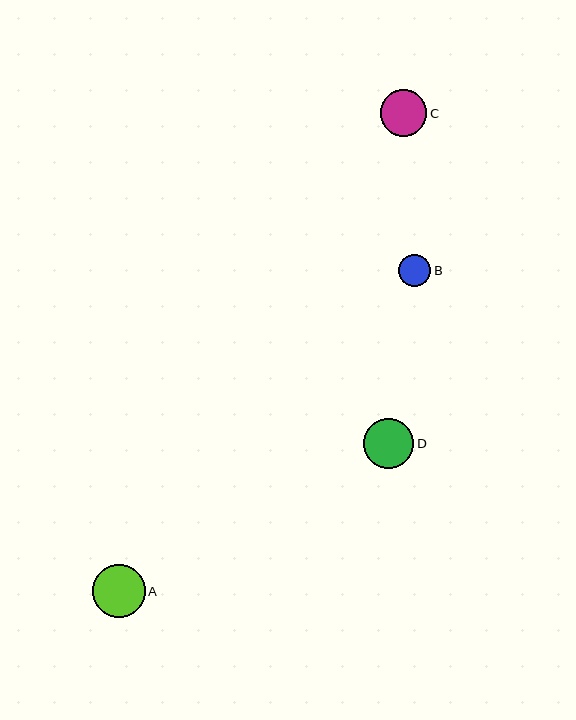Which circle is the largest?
Circle A is the largest with a size of approximately 53 pixels.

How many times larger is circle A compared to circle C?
Circle A is approximately 1.1 times the size of circle C.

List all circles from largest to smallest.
From largest to smallest: A, D, C, B.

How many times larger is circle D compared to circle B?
Circle D is approximately 1.5 times the size of circle B.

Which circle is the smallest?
Circle B is the smallest with a size of approximately 32 pixels.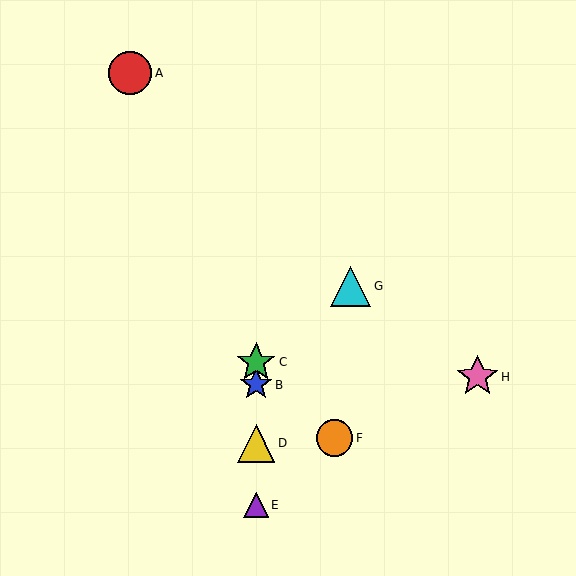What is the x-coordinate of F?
Object F is at x≈335.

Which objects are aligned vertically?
Objects B, C, D, E are aligned vertically.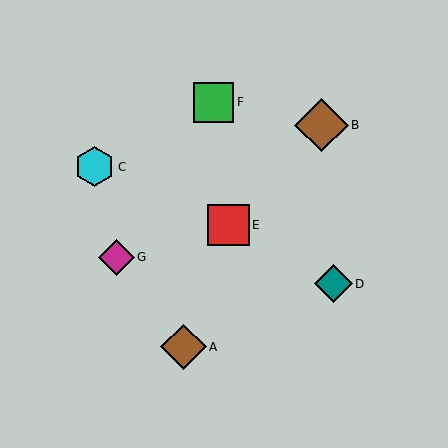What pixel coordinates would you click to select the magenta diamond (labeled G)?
Click at (116, 257) to select the magenta diamond G.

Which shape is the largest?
The brown diamond (labeled B) is the largest.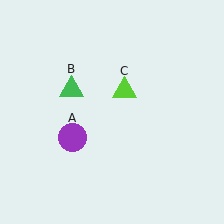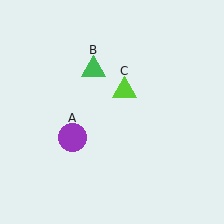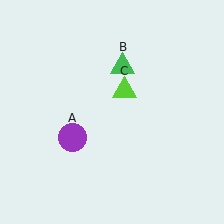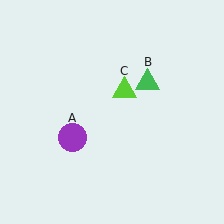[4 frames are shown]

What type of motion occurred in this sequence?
The green triangle (object B) rotated clockwise around the center of the scene.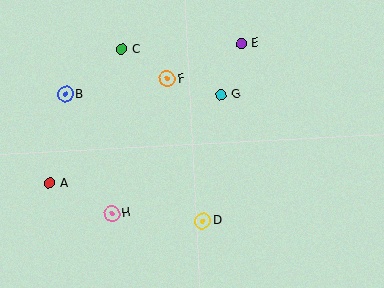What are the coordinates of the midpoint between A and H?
The midpoint between A and H is at (81, 198).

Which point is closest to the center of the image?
Point G at (221, 95) is closest to the center.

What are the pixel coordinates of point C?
Point C is at (122, 49).